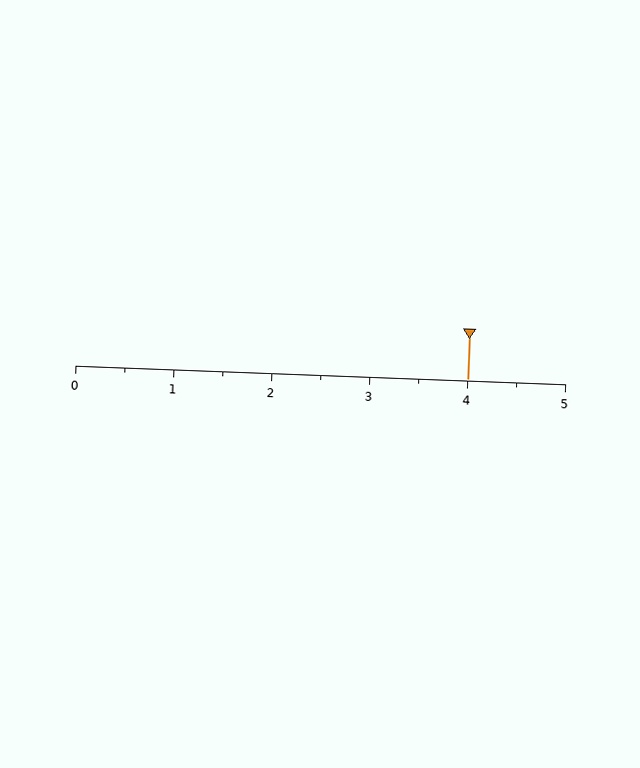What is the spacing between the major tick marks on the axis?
The major ticks are spaced 1 apart.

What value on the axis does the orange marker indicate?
The marker indicates approximately 4.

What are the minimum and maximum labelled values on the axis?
The axis runs from 0 to 5.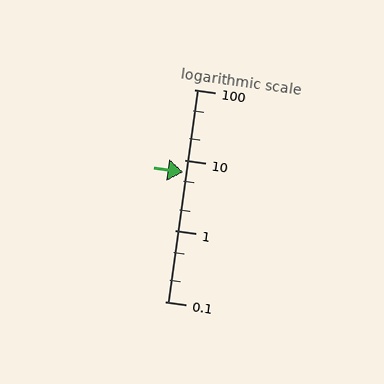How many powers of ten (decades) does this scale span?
The scale spans 3 decades, from 0.1 to 100.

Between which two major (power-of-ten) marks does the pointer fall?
The pointer is between 1 and 10.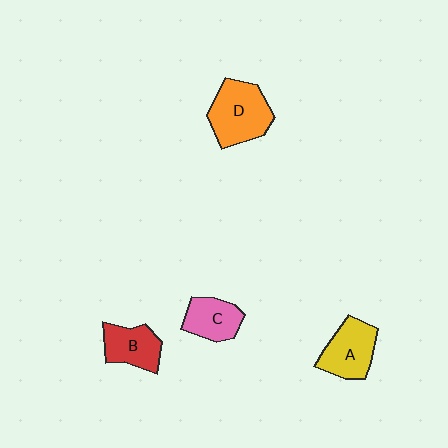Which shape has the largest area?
Shape D (orange).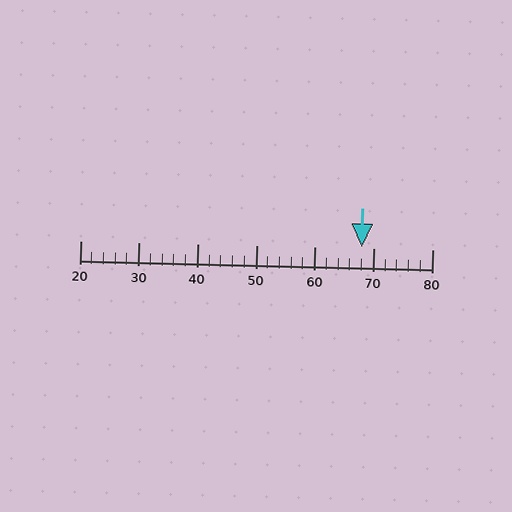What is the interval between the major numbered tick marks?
The major tick marks are spaced 10 units apart.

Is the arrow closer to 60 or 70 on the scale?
The arrow is closer to 70.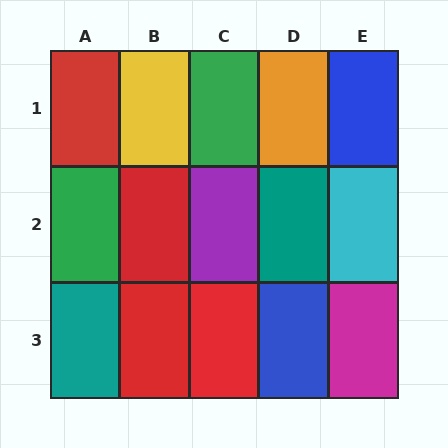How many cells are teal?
2 cells are teal.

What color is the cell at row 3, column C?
Red.